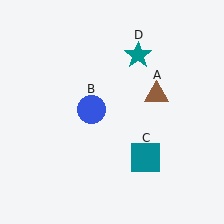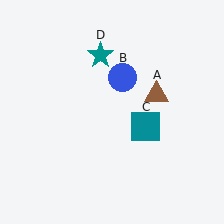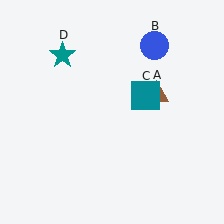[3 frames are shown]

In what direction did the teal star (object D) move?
The teal star (object D) moved left.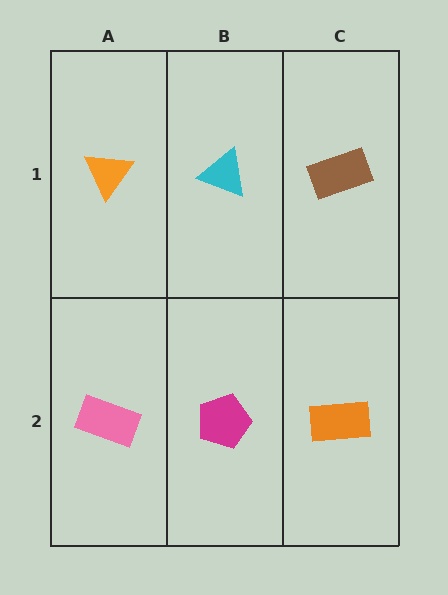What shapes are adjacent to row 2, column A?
An orange triangle (row 1, column A), a magenta pentagon (row 2, column B).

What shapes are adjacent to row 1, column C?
An orange rectangle (row 2, column C), a cyan triangle (row 1, column B).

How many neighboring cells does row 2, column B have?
3.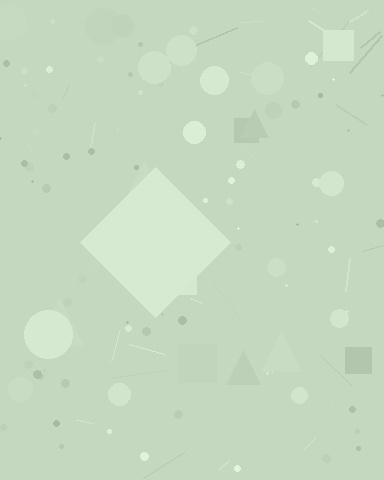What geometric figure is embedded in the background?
A diamond is embedded in the background.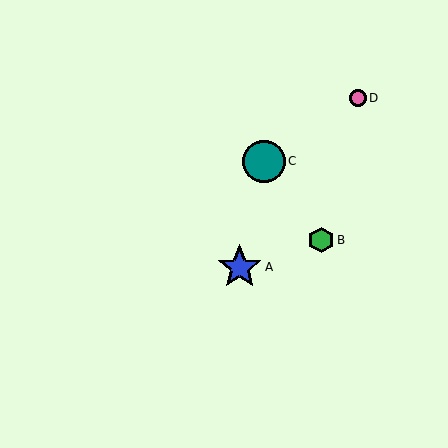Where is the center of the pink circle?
The center of the pink circle is at (358, 98).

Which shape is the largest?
The blue star (labeled A) is the largest.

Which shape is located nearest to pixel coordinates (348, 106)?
The pink circle (labeled D) at (358, 98) is nearest to that location.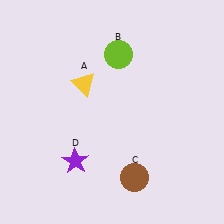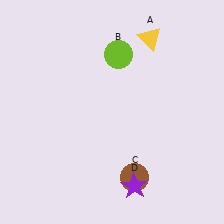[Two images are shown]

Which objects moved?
The objects that moved are: the yellow triangle (A), the purple star (D).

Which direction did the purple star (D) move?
The purple star (D) moved right.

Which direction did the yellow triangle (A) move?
The yellow triangle (A) moved right.